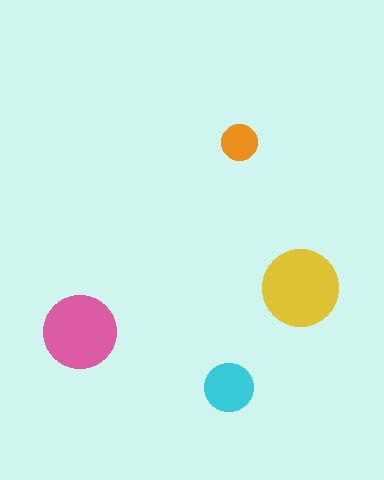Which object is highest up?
The orange circle is topmost.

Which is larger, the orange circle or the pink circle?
The pink one.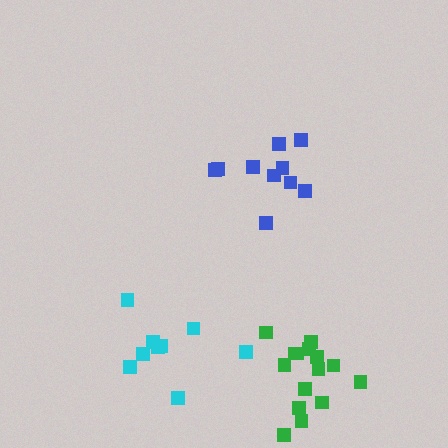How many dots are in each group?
Group 1: 10 dots, Group 2: 9 dots, Group 3: 15 dots (34 total).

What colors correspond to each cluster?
The clusters are colored: blue, cyan, green.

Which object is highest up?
The blue cluster is topmost.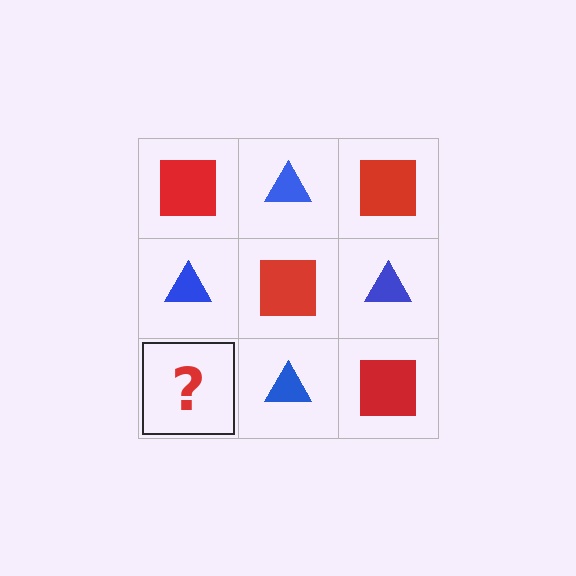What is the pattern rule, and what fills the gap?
The rule is that it alternates red square and blue triangle in a checkerboard pattern. The gap should be filled with a red square.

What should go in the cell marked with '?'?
The missing cell should contain a red square.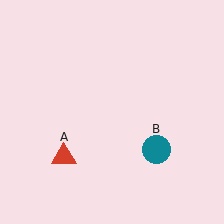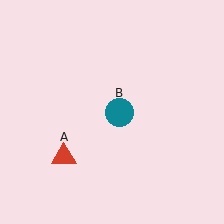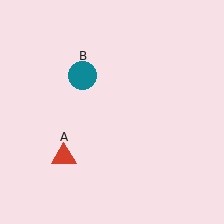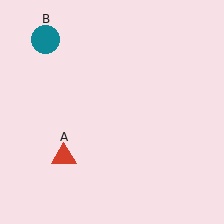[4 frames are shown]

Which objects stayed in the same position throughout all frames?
Red triangle (object A) remained stationary.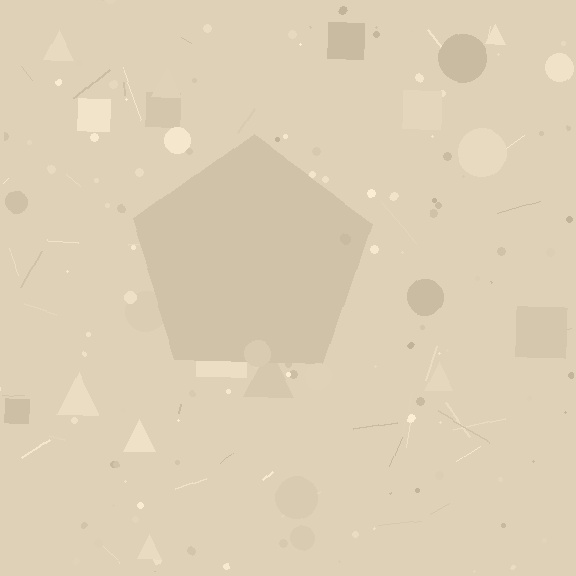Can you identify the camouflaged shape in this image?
The camouflaged shape is a pentagon.